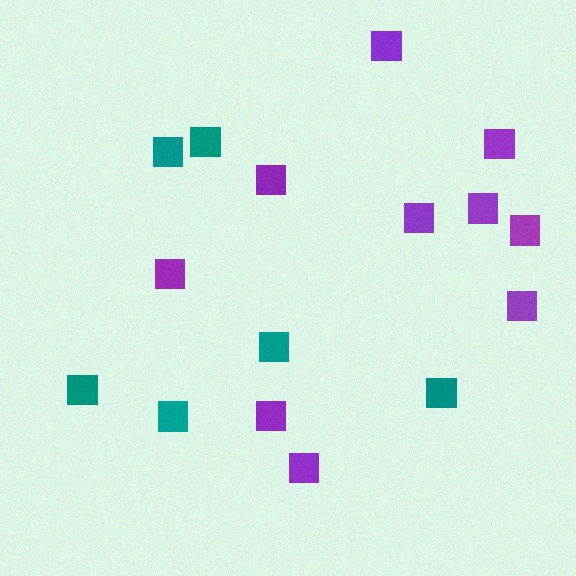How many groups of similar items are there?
There are 2 groups: one group of teal squares (6) and one group of purple squares (10).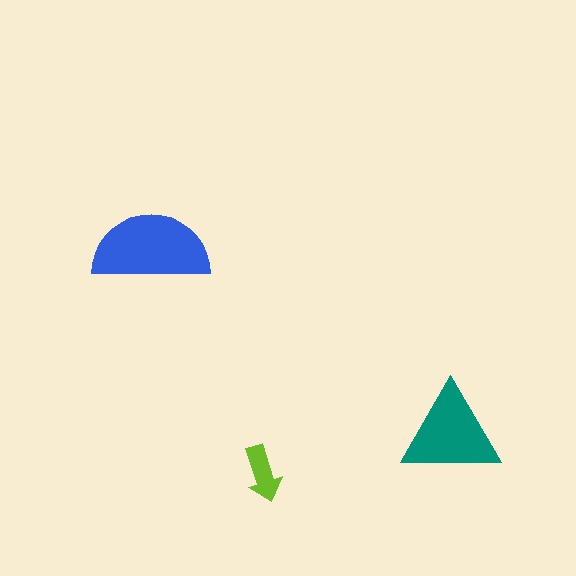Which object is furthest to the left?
The blue semicircle is leftmost.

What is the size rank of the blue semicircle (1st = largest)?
1st.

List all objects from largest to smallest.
The blue semicircle, the teal triangle, the lime arrow.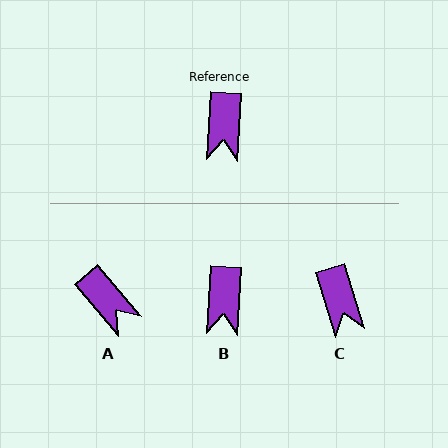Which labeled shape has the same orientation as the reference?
B.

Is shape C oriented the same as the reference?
No, it is off by about 20 degrees.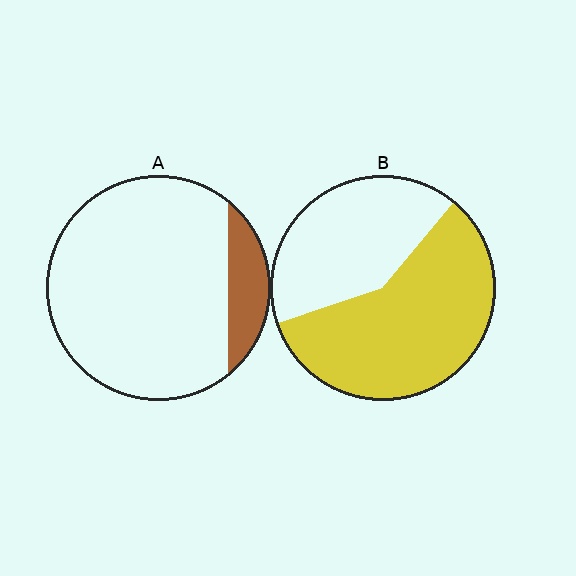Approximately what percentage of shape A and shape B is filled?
A is approximately 15% and B is approximately 60%.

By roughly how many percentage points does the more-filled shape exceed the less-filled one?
By roughly 45 percentage points (B over A).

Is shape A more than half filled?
No.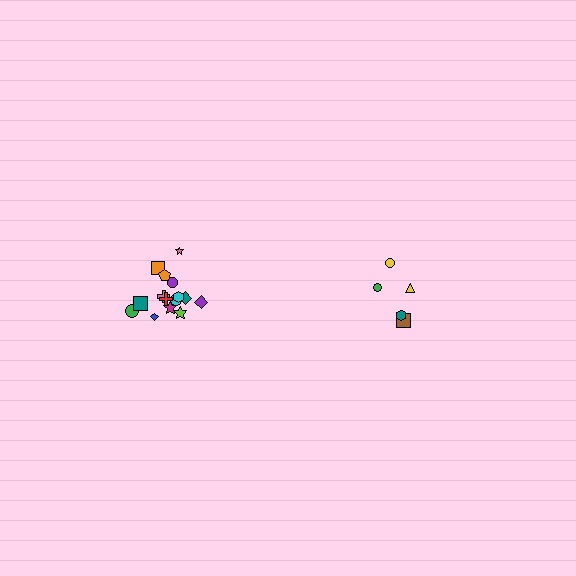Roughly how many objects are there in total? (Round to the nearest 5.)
Roughly 20 objects in total.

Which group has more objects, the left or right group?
The left group.